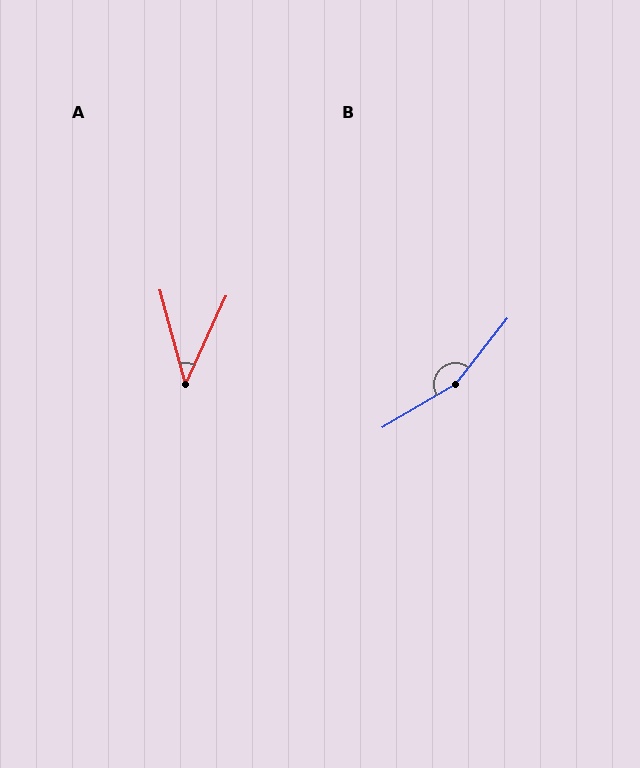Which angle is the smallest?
A, at approximately 40 degrees.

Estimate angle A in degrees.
Approximately 40 degrees.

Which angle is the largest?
B, at approximately 159 degrees.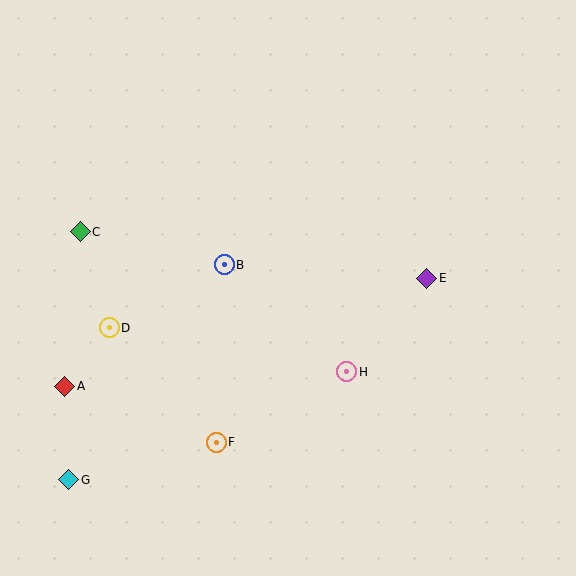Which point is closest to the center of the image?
Point B at (224, 265) is closest to the center.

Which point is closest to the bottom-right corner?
Point H is closest to the bottom-right corner.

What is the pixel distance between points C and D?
The distance between C and D is 100 pixels.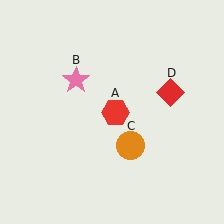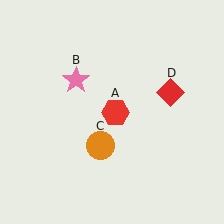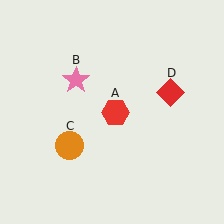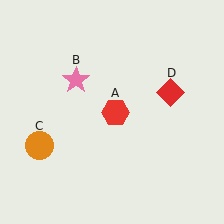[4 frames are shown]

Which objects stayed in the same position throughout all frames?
Red hexagon (object A) and pink star (object B) and red diamond (object D) remained stationary.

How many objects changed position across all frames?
1 object changed position: orange circle (object C).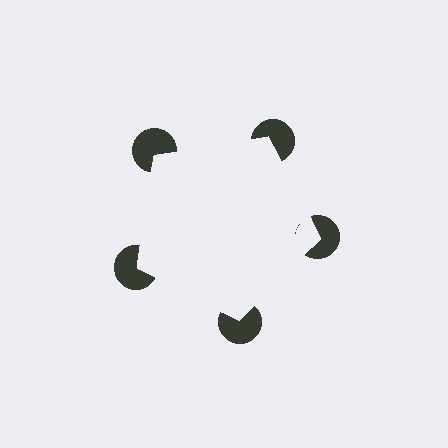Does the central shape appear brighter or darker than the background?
It typically appears slightly brighter than the background, even though no actual brightness change is drawn.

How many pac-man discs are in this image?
There are 5 — one at each vertex of the illusory pentagon.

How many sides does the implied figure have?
5 sides.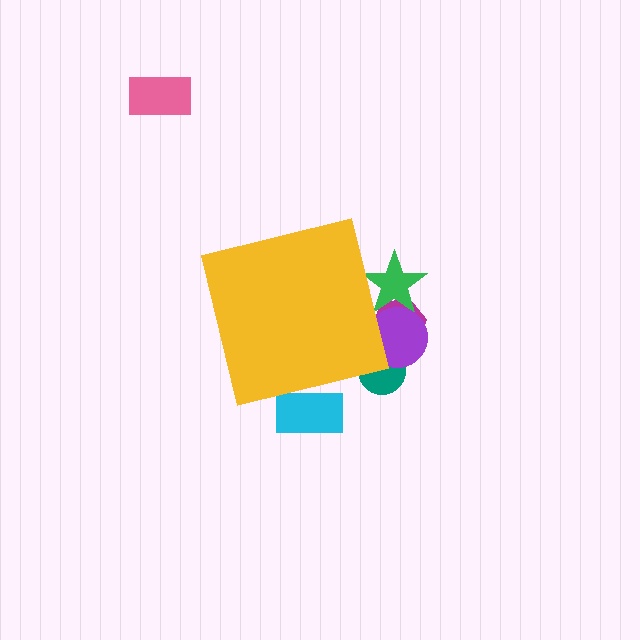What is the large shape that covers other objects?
A yellow square.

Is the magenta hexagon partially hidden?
Yes, the magenta hexagon is partially hidden behind the yellow square.